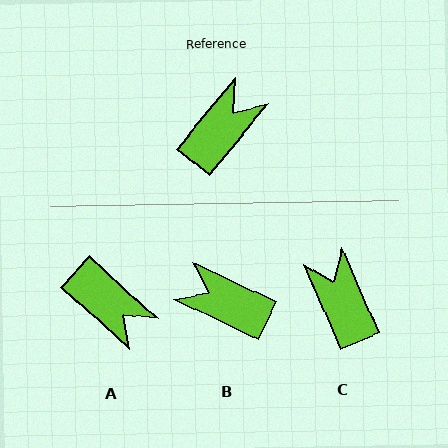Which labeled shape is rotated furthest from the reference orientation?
B, about 104 degrees away.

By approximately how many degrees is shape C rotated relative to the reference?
Approximately 63 degrees counter-clockwise.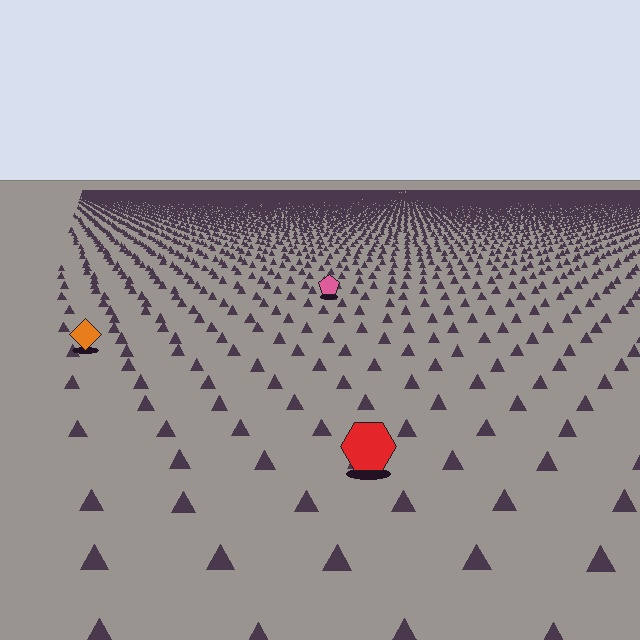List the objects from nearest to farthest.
From nearest to farthest: the red hexagon, the orange diamond, the pink pentagon.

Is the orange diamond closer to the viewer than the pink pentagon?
Yes. The orange diamond is closer — you can tell from the texture gradient: the ground texture is coarser near it.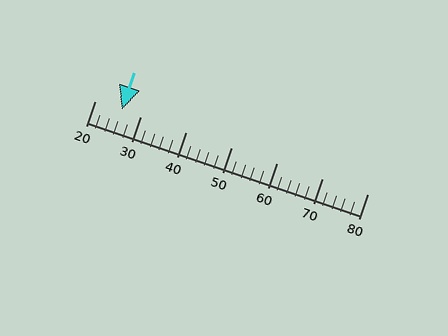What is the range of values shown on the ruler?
The ruler shows values from 20 to 80.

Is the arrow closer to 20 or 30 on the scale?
The arrow is closer to 30.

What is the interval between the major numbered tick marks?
The major tick marks are spaced 10 units apart.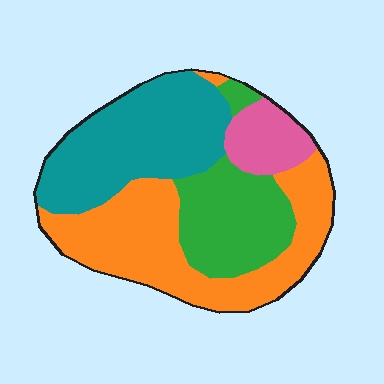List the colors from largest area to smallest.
From largest to smallest: orange, teal, green, pink.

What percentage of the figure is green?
Green takes up about one fifth (1/5) of the figure.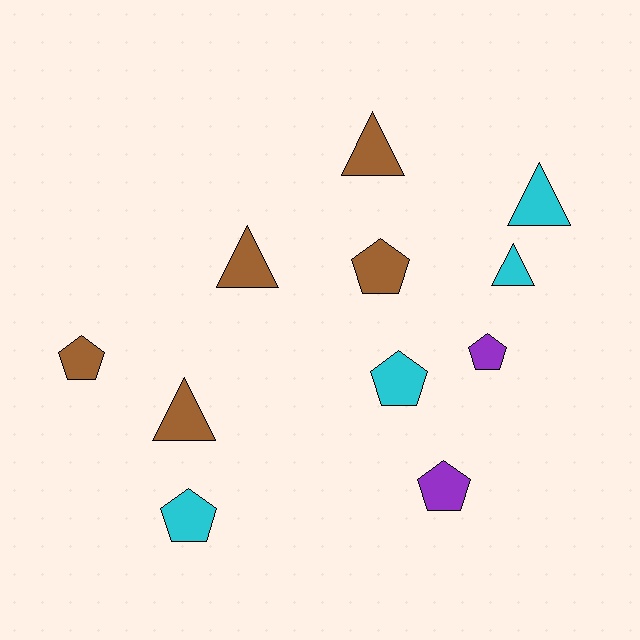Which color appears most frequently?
Brown, with 5 objects.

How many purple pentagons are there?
There are 2 purple pentagons.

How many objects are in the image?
There are 11 objects.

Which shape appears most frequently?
Pentagon, with 6 objects.